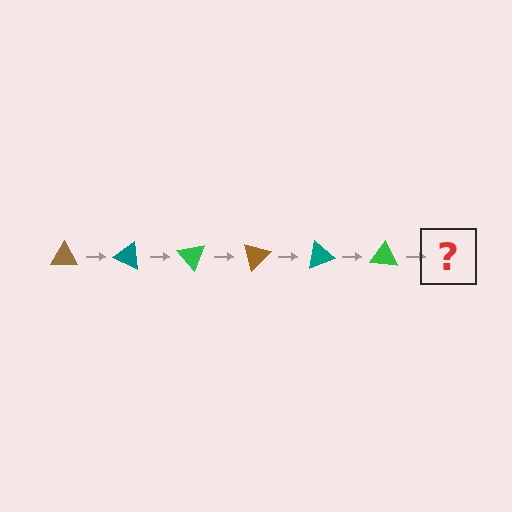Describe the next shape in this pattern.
It should be a brown triangle, rotated 150 degrees from the start.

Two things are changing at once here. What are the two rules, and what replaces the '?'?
The two rules are that it rotates 25 degrees each step and the color cycles through brown, teal, and green. The '?' should be a brown triangle, rotated 150 degrees from the start.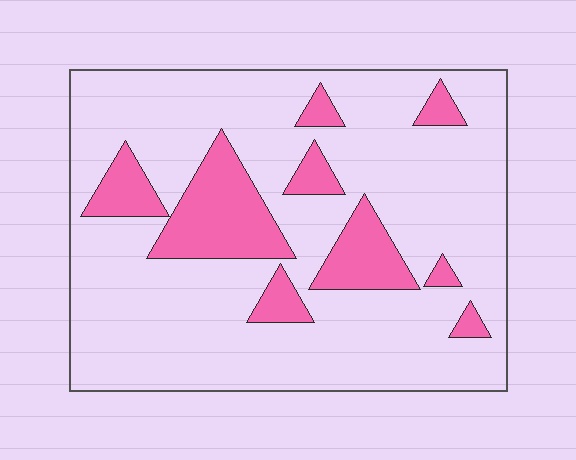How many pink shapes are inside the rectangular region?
9.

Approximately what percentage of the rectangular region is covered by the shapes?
Approximately 20%.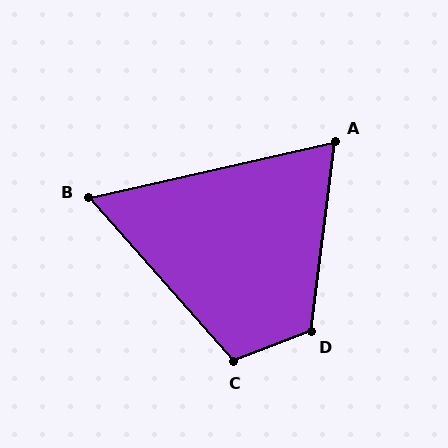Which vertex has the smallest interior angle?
B, at approximately 61 degrees.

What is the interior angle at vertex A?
Approximately 70 degrees (acute).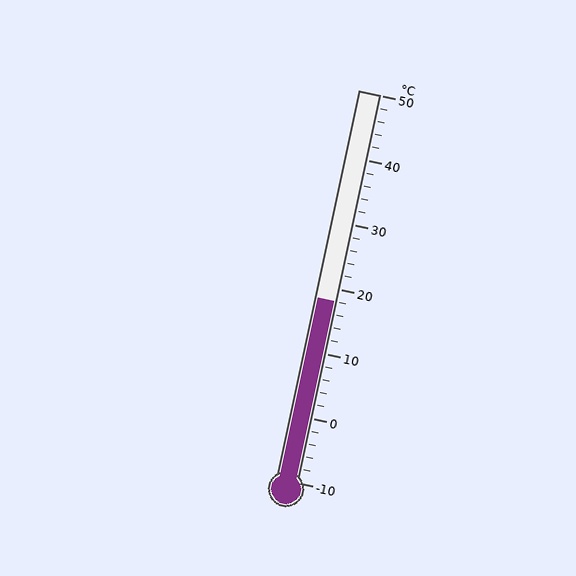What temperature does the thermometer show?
The thermometer shows approximately 18°C.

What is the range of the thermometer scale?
The thermometer scale ranges from -10°C to 50°C.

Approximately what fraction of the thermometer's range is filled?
The thermometer is filled to approximately 45% of its range.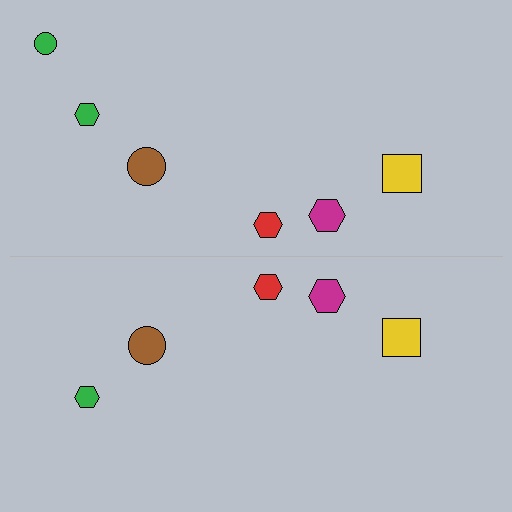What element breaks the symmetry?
A green circle is missing from the bottom side.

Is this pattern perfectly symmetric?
No, the pattern is not perfectly symmetric. A green circle is missing from the bottom side.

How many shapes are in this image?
There are 11 shapes in this image.